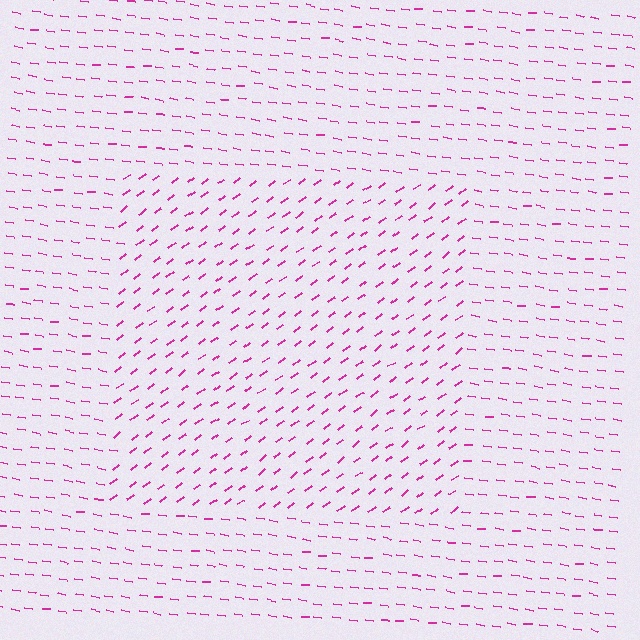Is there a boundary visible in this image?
Yes, there is a texture boundary formed by a change in line orientation.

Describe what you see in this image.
The image is filled with small magenta line segments. A rectangle region in the image has lines oriented differently from the surrounding lines, creating a visible texture boundary.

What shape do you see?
I see a rectangle.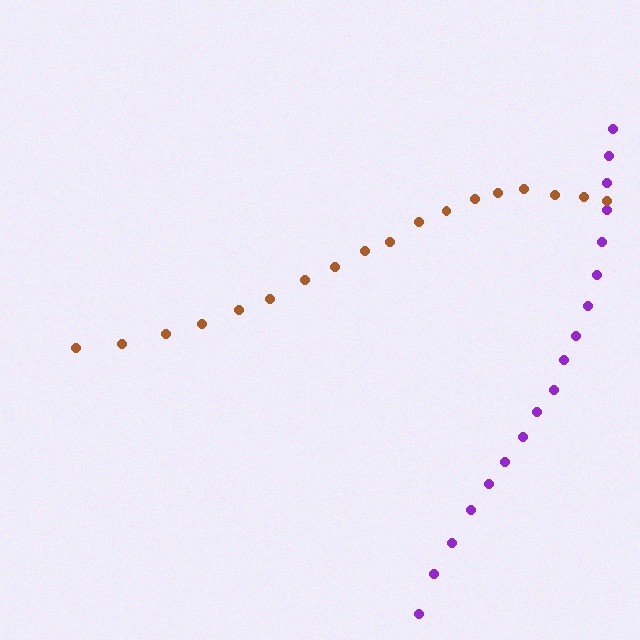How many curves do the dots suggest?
There are 2 distinct paths.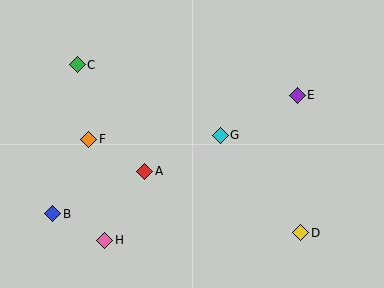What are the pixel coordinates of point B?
Point B is at (53, 214).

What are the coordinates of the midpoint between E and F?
The midpoint between E and F is at (193, 117).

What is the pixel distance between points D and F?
The distance between D and F is 232 pixels.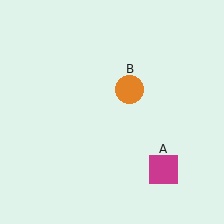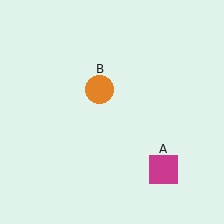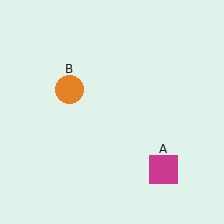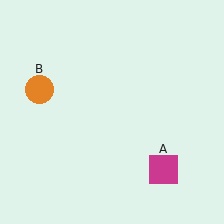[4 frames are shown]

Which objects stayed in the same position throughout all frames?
Magenta square (object A) remained stationary.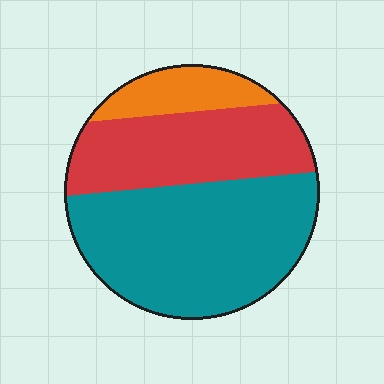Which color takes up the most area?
Teal, at roughly 55%.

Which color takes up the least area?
Orange, at roughly 15%.